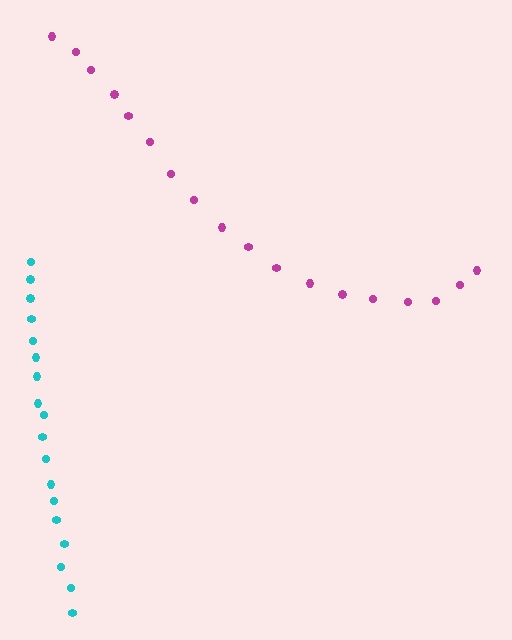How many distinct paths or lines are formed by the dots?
There are 2 distinct paths.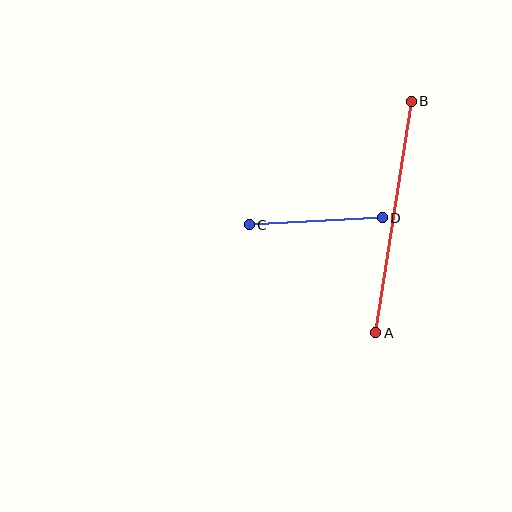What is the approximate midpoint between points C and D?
The midpoint is at approximately (316, 221) pixels.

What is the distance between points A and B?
The distance is approximately 234 pixels.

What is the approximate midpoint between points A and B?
The midpoint is at approximately (393, 217) pixels.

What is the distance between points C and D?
The distance is approximately 133 pixels.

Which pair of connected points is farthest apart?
Points A and B are farthest apart.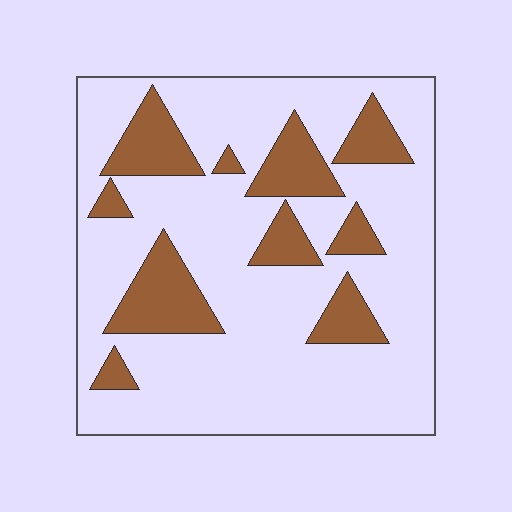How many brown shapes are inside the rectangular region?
10.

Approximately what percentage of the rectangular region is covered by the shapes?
Approximately 25%.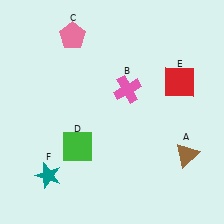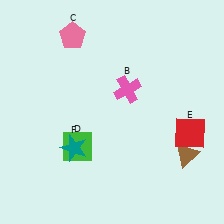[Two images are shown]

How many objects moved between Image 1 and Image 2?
2 objects moved between the two images.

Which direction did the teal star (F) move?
The teal star (F) moved up.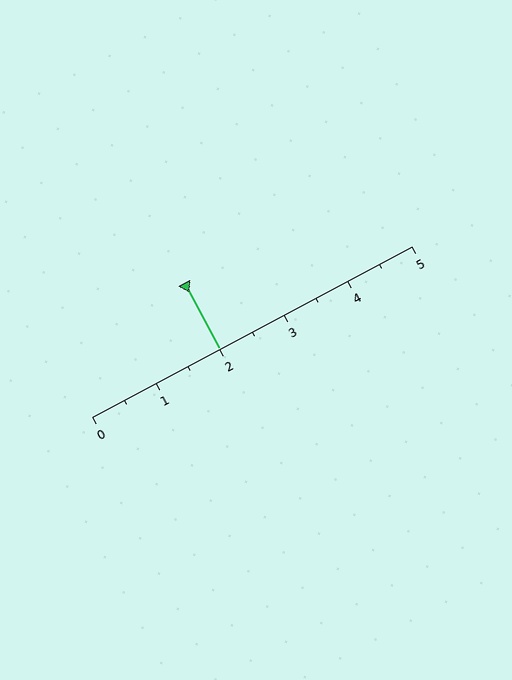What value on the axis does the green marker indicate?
The marker indicates approximately 2.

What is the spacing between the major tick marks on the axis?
The major ticks are spaced 1 apart.